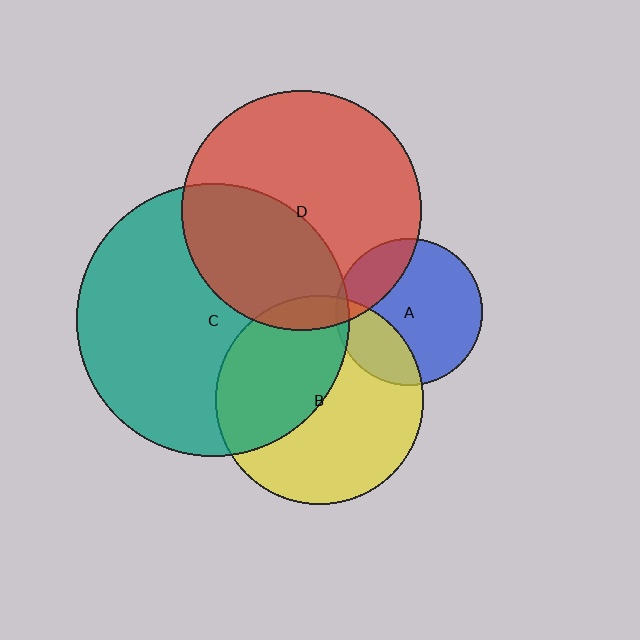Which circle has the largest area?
Circle C (teal).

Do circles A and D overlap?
Yes.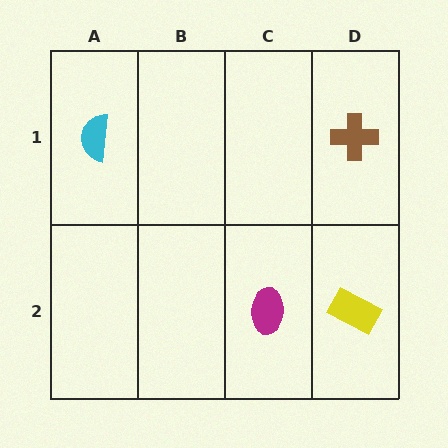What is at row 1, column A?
A cyan semicircle.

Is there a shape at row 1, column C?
No, that cell is empty.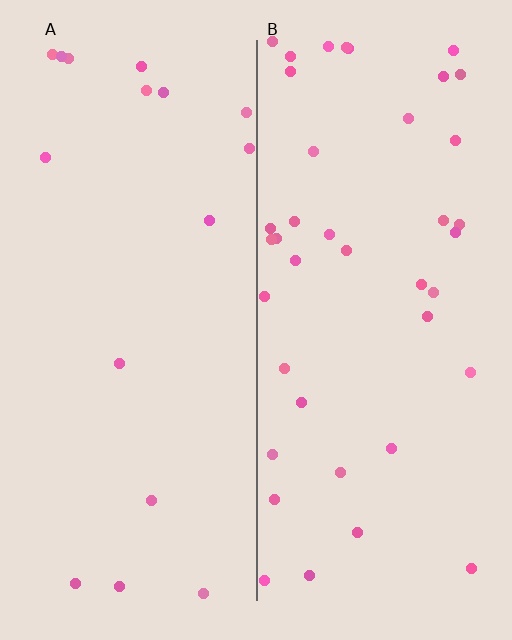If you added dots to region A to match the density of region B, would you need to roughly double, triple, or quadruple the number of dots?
Approximately double.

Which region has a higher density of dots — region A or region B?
B (the right).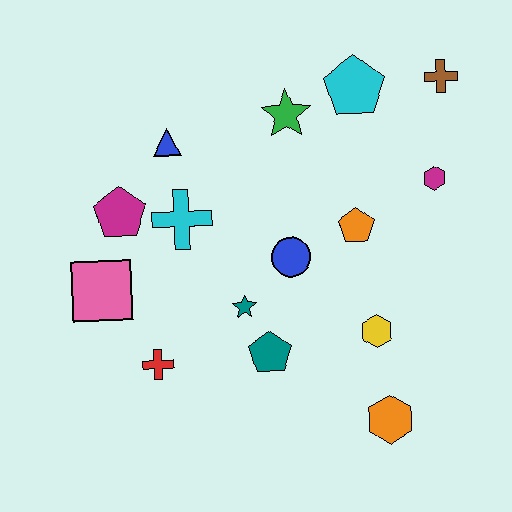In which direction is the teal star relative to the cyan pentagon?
The teal star is below the cyan pentagon.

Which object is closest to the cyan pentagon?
The green star is closest to the cyan pentagon.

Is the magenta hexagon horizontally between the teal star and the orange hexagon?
No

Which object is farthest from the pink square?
The brown cross is farthest from the pink square.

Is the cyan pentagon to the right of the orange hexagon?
No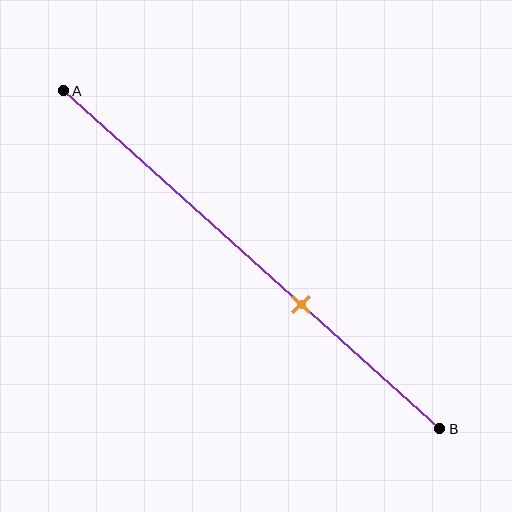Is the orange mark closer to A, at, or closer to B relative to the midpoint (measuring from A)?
The orange mark is closer to point B than the midpoint of segment AB.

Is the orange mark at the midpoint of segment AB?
No, the mark is at about 65% from A, not at the 50% midpoint.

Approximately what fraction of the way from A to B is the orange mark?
The orange mark is approximately 65% of the way from A to B.